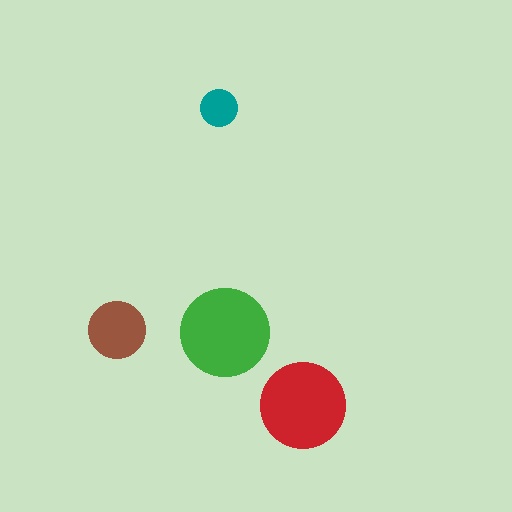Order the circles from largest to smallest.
the green one, the red one, the brown one, the teal one.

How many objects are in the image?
There are 4 objects in the image.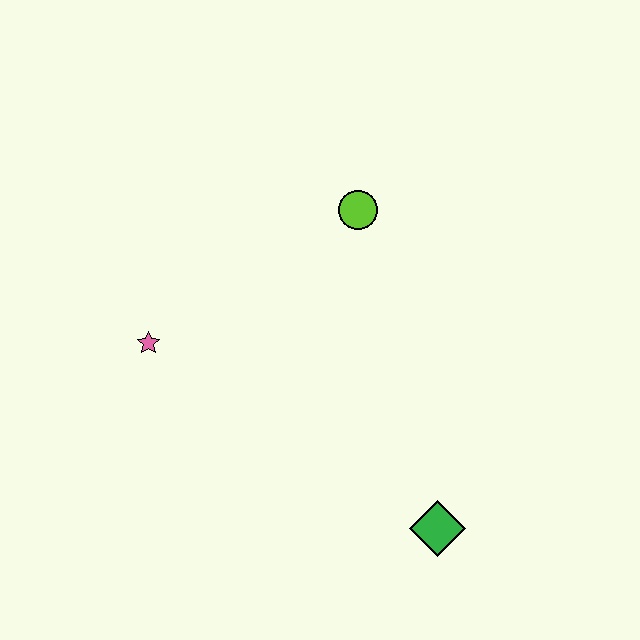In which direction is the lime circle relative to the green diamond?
The lime circle is above the green diamond.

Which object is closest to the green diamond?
The lime circle is closest to the green diamond.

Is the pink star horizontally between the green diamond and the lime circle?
No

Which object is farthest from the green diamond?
The pink star is farthest from the green diamond.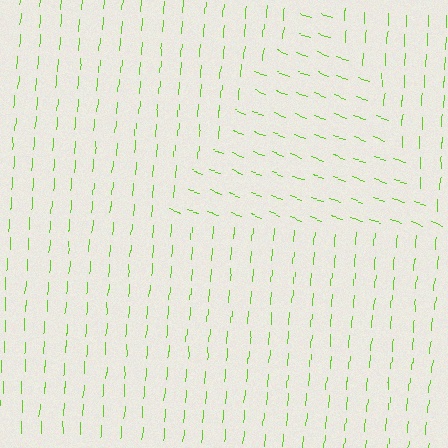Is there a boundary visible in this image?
Yes, there is a texture boundary formed by a change in line orientation.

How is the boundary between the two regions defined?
The boundary is defined purely by a change in line orientation (approximately 75 degrees difference). All lines are the same color and thickness.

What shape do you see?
I see a triangle.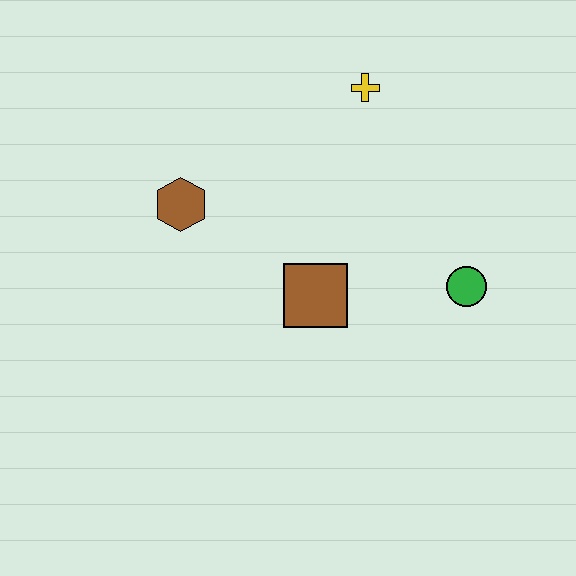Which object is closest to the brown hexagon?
The brown square is closest to the brown hexagon.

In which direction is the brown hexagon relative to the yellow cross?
The brown hexagon is to the left of the yellow cross.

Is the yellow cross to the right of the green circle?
No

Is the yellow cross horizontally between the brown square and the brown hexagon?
No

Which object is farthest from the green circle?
The brown hexagon is farthest from the green circle.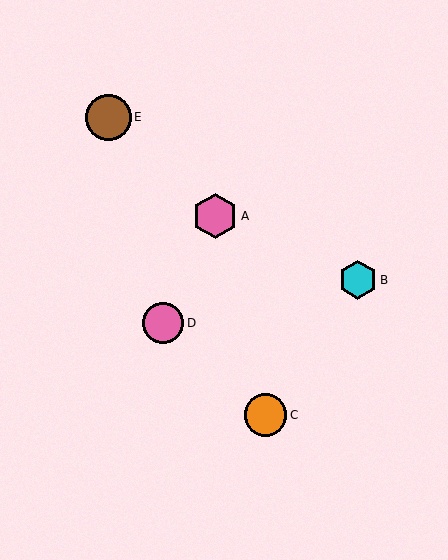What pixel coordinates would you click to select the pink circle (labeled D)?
Click at (163, 323) to select the pink circle D.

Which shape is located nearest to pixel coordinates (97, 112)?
The brown circle (labeled E) at (108, 117) is nearest to that location.